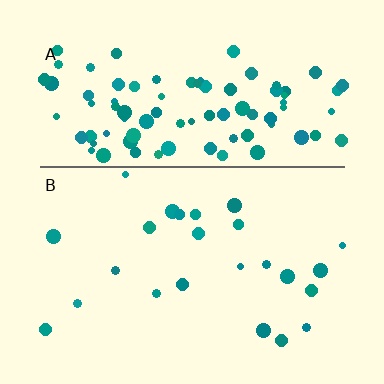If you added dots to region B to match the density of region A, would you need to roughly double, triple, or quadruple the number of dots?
Approximately quadruple.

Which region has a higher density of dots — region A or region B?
A (the top).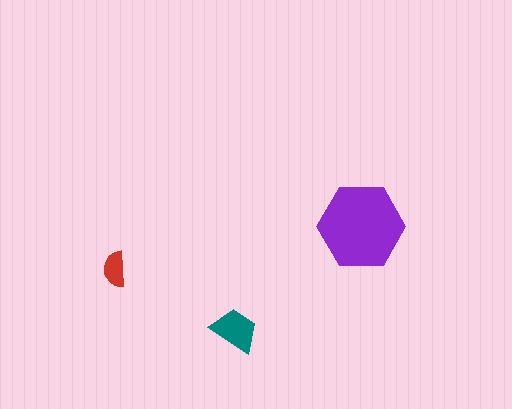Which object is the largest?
The purple hexagon.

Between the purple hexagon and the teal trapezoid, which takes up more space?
The purple hexagon.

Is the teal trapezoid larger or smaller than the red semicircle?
Larger.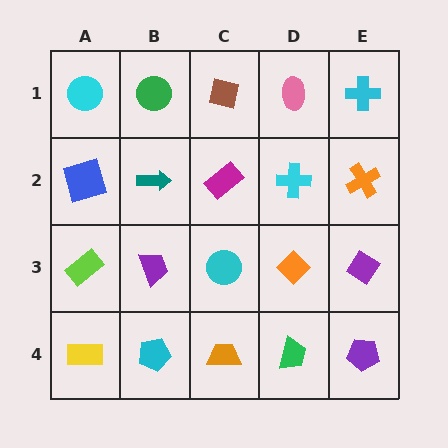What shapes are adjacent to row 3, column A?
A blue square (row 2, column A), a yellow rectangle (row 4, column A), a purple trapezoid (row 3, column B).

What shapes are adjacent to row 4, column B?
A purple trapezoid (row 3, column B), a yellow rectangle (row 4, column A), an orange trapezoid (row 4, column C).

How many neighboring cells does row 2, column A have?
3.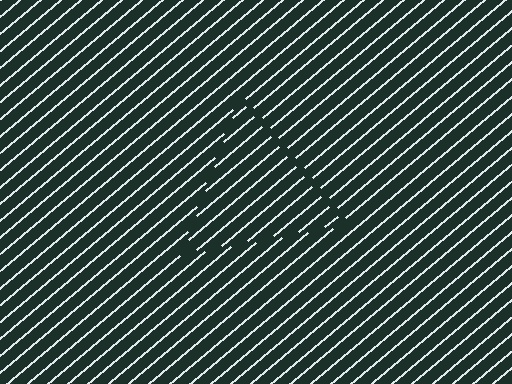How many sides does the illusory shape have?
3 sides — the line-ends trace a triangle.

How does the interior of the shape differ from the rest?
The interior of the shape contains the same grating, shifted by half a period — the contour is defined by the phase discontinuity where line-ends from the inner and outer gratings abut.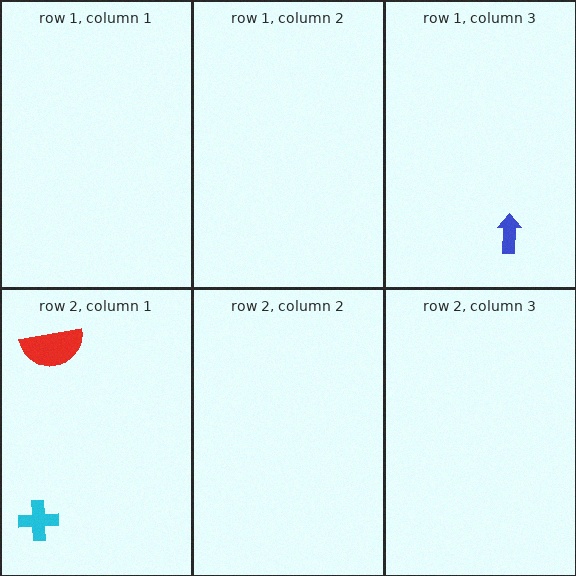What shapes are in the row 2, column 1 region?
The red semicircle, the cyan cross.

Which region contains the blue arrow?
The row 1, column 3 region.